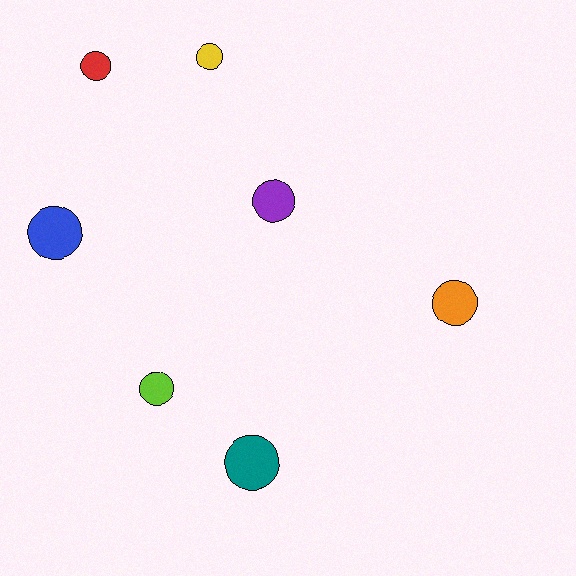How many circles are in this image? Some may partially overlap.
There are 7 circles.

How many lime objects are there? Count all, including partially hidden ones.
There is 1 lime object.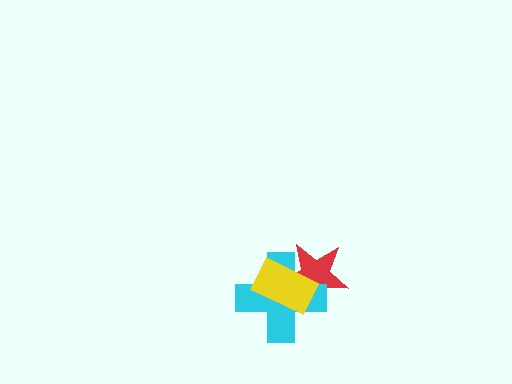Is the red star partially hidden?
Yes, it is partially covered by another shape.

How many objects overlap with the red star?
2 objects overlap with the red star.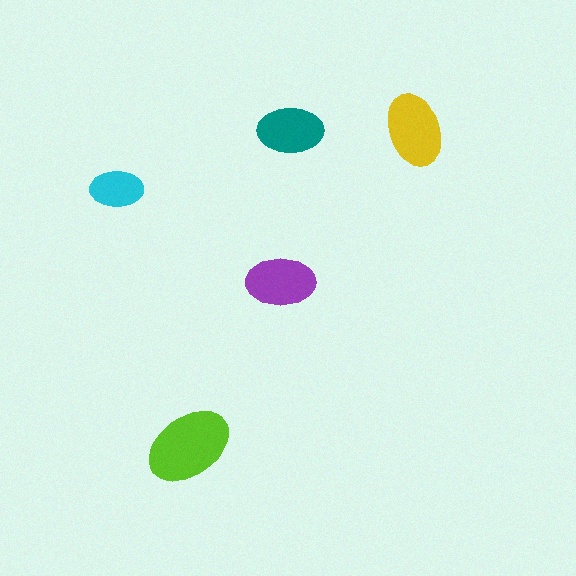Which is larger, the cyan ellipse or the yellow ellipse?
The yellow one.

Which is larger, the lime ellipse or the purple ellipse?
The lime one.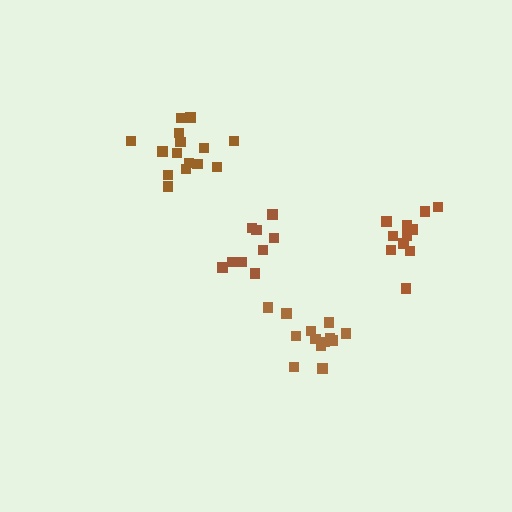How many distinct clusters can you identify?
There are 4 distinct clusters.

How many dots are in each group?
Group 1: 13 dots, Group 2: 12 dots, Group 3: 9 dots, Group 4: 15 dots (49 total).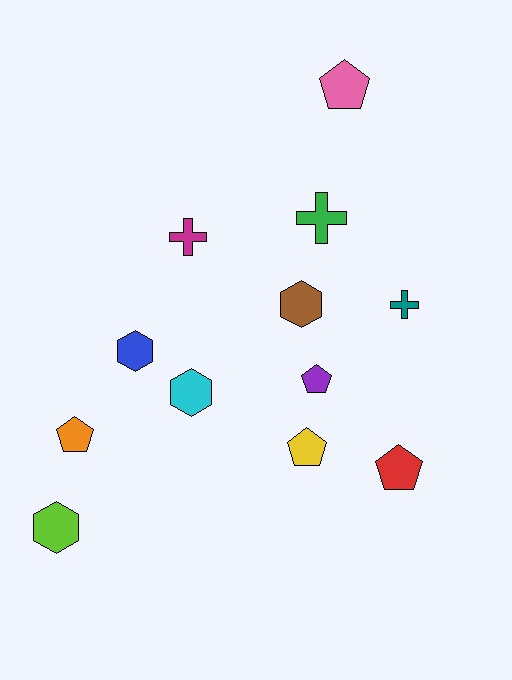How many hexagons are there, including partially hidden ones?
There are 4 hexagons.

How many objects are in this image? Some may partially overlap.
There are 12 objects.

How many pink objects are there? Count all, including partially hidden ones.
There is 1 pink object.